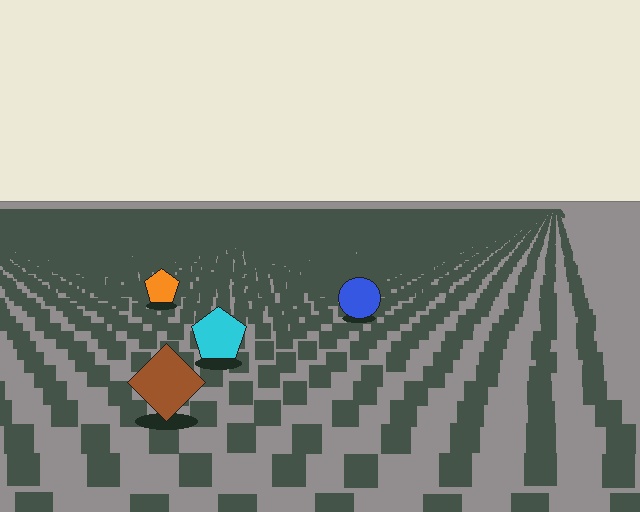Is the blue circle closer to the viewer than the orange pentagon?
Yes. The blue circle is closer — you can tell from the texture gradient: the ground texture is coarser near it.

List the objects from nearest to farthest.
From nearest to farthest: the brown diamond, the cyan pentagon, the blue circle, the orange pentagon.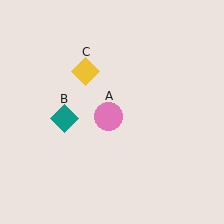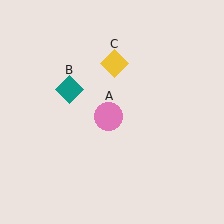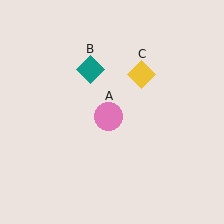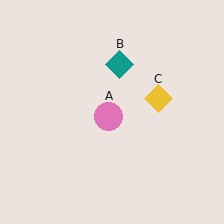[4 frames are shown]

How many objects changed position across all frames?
2 objects changed position: teal diamond (object B), yellow diamond (object C).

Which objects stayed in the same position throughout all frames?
Pink circle (object A) remained stationary.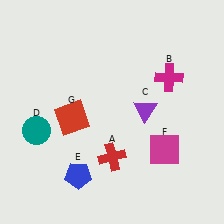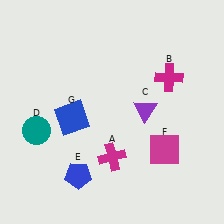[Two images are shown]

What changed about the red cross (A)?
In Image 1, A is red. In Image 2, it changed to magenta.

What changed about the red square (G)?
In Image 1, G is red. In Image 2, it changed to blue.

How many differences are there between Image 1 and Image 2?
There are 2 differences between the two images.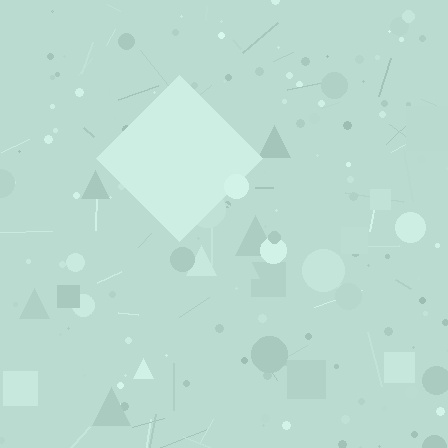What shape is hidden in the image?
A diamond is hidden in the image.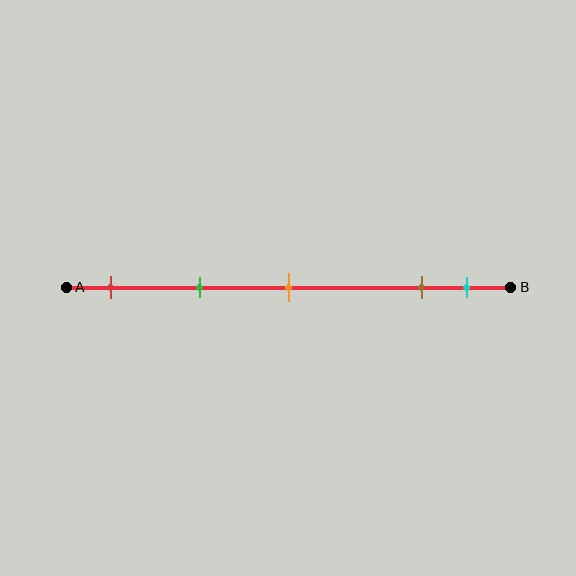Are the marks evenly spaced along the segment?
No, the marks are not evenly spaced.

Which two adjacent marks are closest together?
The brown and cyan marks are the closest adjacent pair.